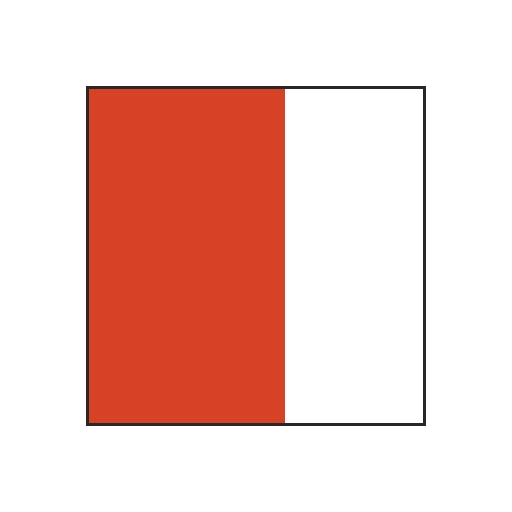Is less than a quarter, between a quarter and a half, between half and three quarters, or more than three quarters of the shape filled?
Between half and three quarters.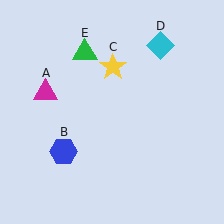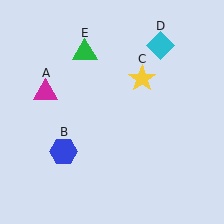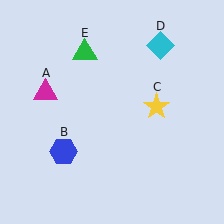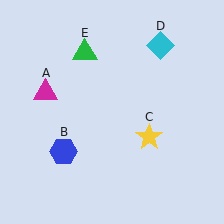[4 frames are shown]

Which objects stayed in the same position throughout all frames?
Magenta triangle (object A) and blue hexagon (object B) and cyan diamond (object D) and green triangle (object E) remained stationary.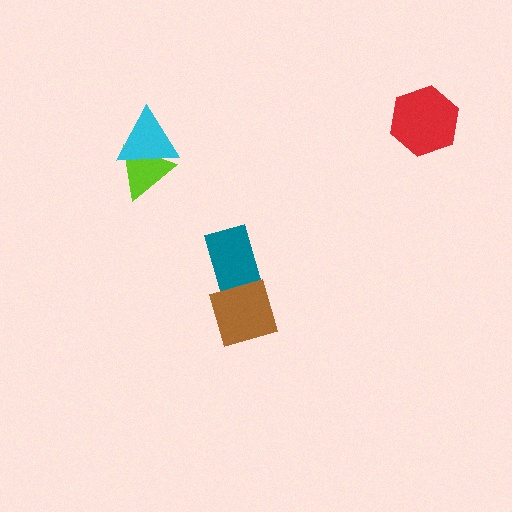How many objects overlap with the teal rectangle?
1 object overlaps with the teal rectangle.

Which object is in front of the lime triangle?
The cyan triangle is in front of the lime triangle.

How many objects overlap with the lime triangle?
1 object overlaps with the lime triangle.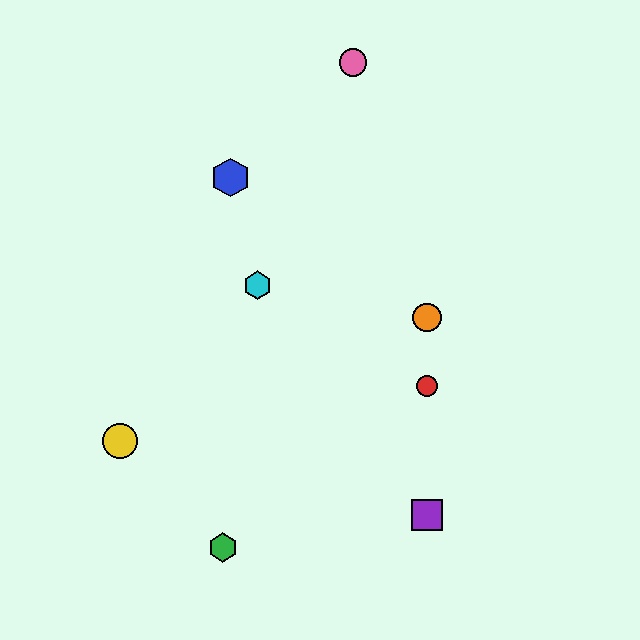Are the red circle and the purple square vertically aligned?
Yes, both are at x≈427.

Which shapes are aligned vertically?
The red circle, the purple square, the orange circle are aligned vertically.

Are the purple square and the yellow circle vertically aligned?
No, the purple square is at x≈427 and the yellow circle is at x≈120.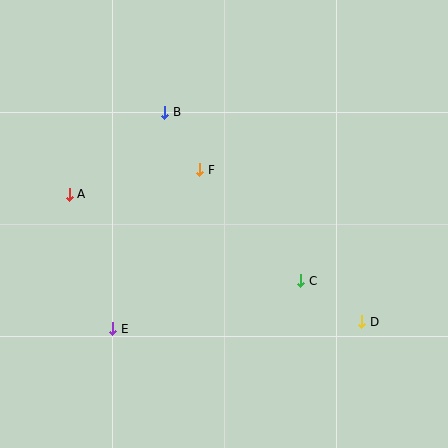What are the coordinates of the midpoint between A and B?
The midpoint between A and B is at (117, 153).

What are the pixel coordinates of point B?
Point B is at (165, 112).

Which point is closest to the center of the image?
Point F at (200, 170) is closest to the center.